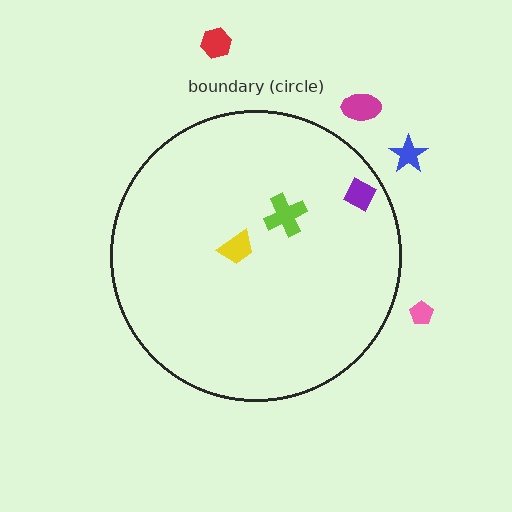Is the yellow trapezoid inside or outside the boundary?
Inside.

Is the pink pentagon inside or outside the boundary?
Outside.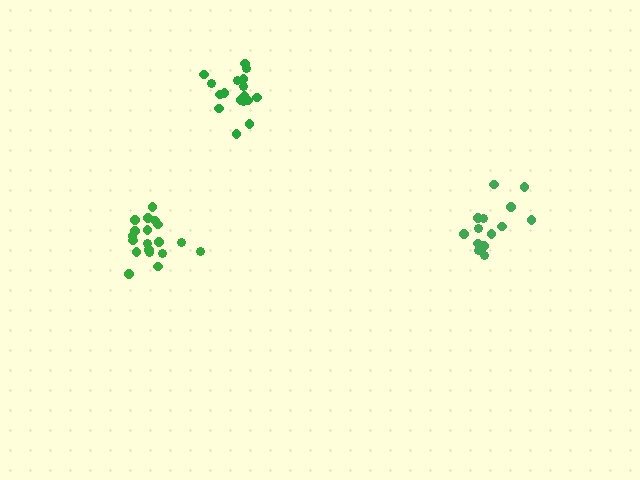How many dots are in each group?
Group 1: 14 dots, Group 2: 17 dots, Group 3: 19 dots (50 total).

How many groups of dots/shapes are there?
There are 3 groups.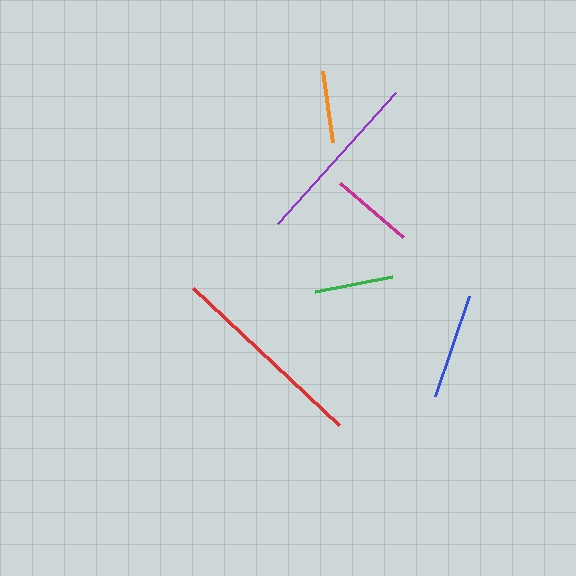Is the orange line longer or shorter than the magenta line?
The magenta line is longer than the orange line.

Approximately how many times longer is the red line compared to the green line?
The red line is approximately 2.6 times the length of the green line.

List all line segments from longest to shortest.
From longest to shortest: red, purple, blue, magenta, green, orange.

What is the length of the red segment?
The red segment is approximately 200 pixels long.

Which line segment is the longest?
The red line is the longest at approximately 200 pixels.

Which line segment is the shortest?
The orange line is the shortest at approximately 72 pixels.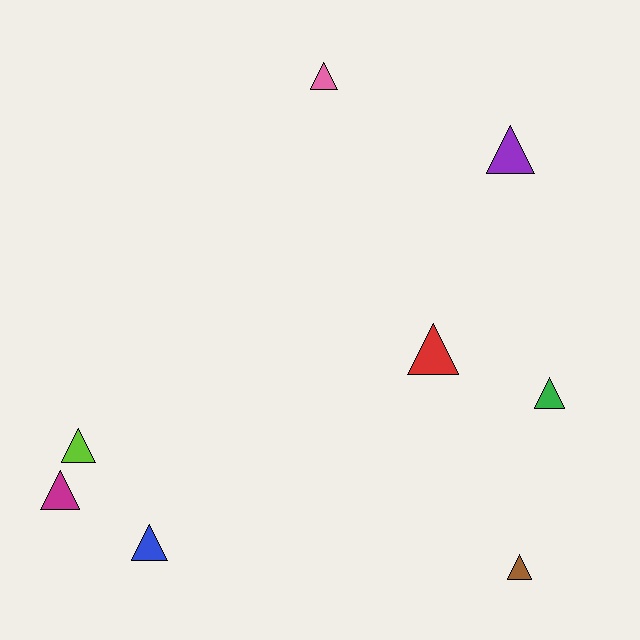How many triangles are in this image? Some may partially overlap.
There are 8 triangles.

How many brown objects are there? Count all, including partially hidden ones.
There is 1 brown object.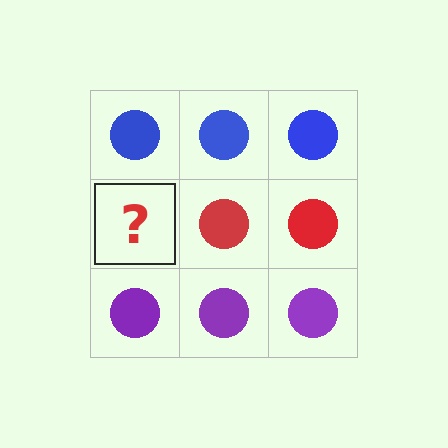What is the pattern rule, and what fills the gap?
The rule is that each row has a consistent color. The gap should be filled with a red circle.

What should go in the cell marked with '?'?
The missing cell should contain a red circle.